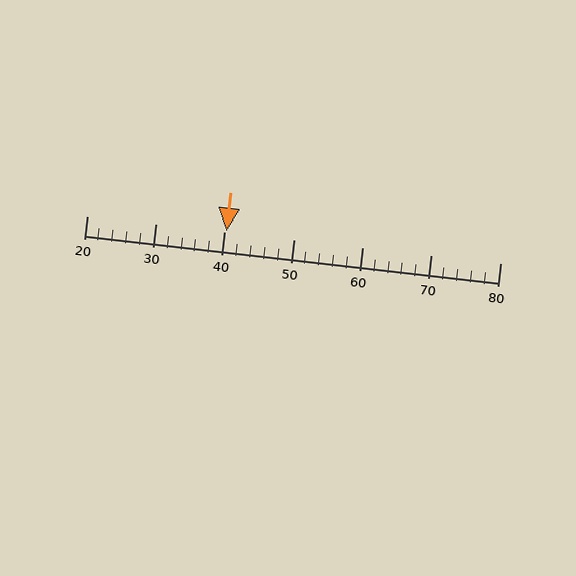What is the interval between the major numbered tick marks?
The major tick marks are spaced 10 units apart.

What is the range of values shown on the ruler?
The ruler shows values from 20 to 80.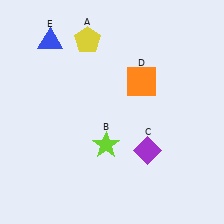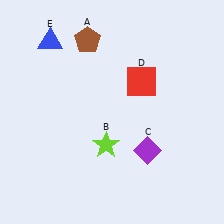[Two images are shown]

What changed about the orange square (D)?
In Image 1, D is orange. In Image 2, it changed to red.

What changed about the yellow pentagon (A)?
In Image 1, A is yellow. In Image 2, it changed to brown.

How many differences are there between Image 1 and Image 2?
There are 2 differences between the two images.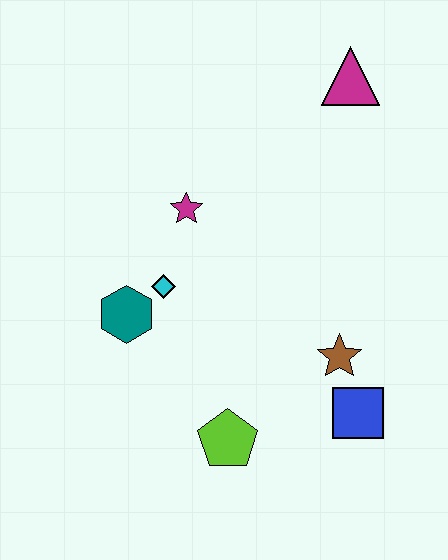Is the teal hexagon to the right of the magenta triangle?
No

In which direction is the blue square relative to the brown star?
The blue square is below the brown star.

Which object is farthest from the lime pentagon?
The magenta triangle is farthest from the lime pentagon.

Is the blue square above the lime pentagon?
Yes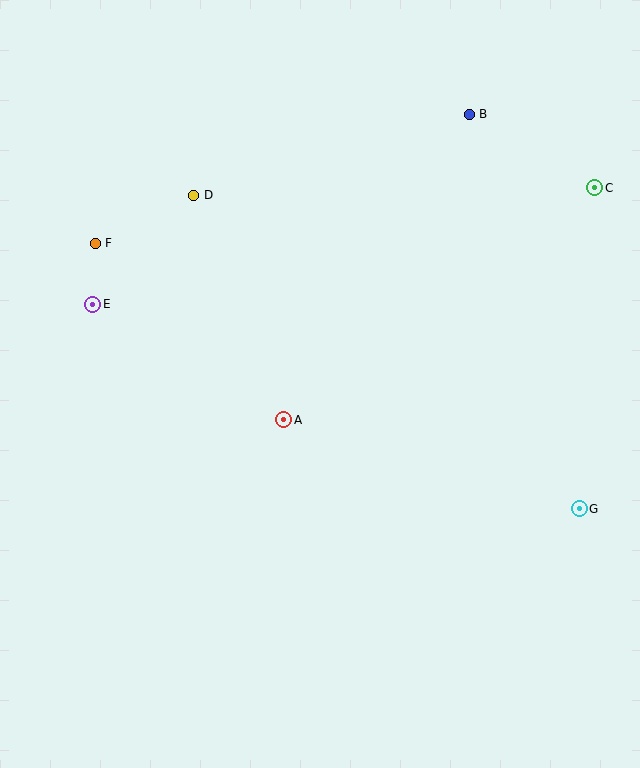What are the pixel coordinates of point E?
Point E is at (93, 304).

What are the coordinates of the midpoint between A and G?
The midpoint between A and G is at (431, 464).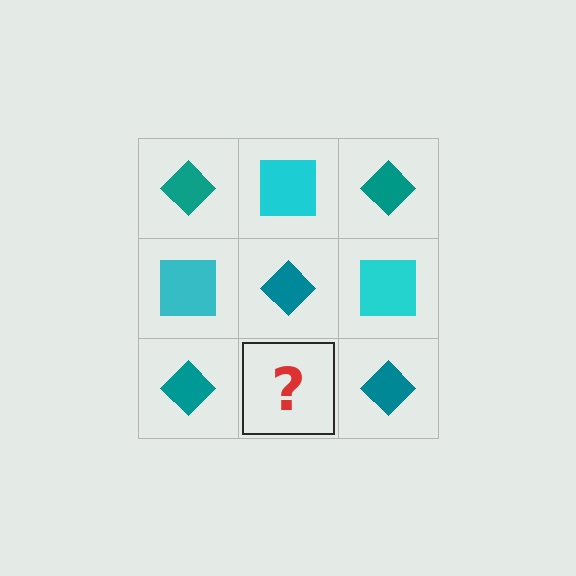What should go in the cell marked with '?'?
The missing cell should contain a cyan square.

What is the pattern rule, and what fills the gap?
The rule is that it alternates teal diamond and cyan square in a checkerboard pattern. The gap should be filled with a cyan square.